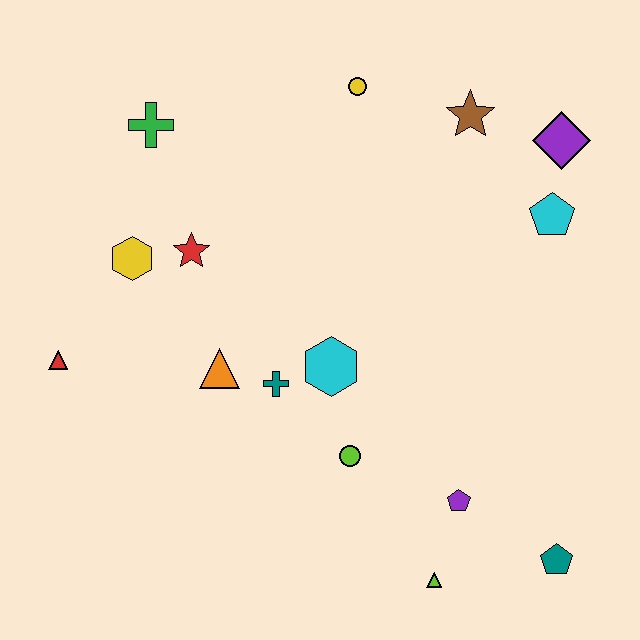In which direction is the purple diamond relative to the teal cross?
The purple diamond is to the right of the teal cross.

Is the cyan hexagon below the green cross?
Yes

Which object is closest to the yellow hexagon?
The red star is closest to the yellow hexagon.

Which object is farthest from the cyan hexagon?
The purple diamond is farthest from the cyan hexagon.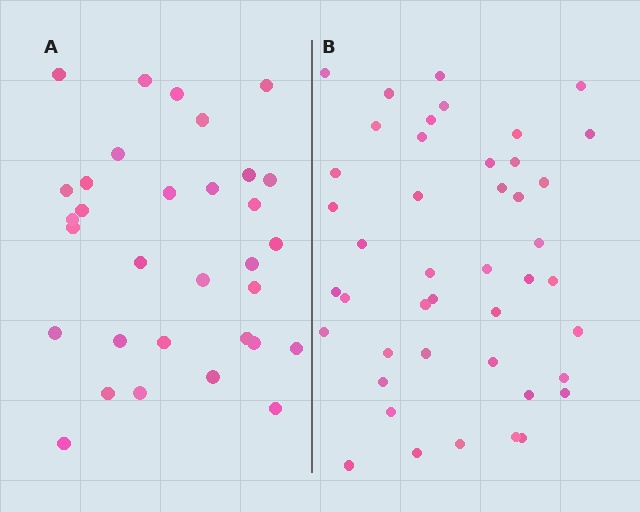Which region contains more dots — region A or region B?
Region B (the right region) has more dots.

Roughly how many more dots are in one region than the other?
Region B has roughly 12 or so more dots than region A.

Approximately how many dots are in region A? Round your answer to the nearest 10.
About 30 dots. (The exact count is 32, which rounds to 30.)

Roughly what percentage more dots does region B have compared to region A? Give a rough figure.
About 40% more.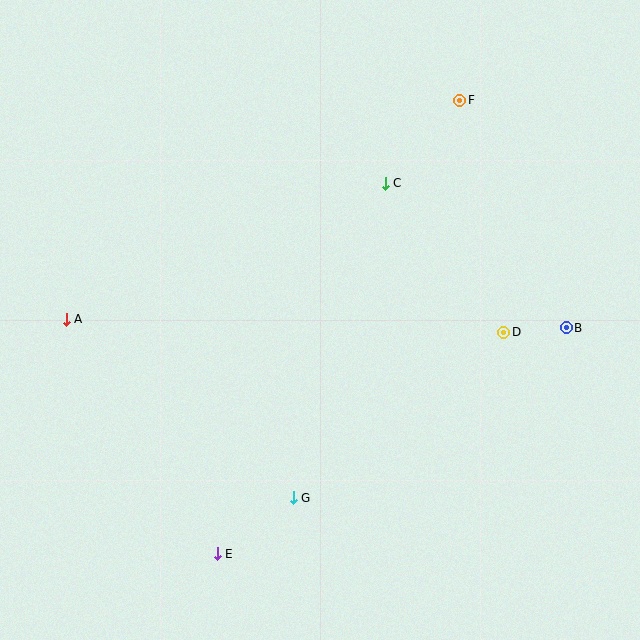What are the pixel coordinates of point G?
Point G is at (293, 498).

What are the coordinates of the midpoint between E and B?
The midpoint between E and B is at (392, 441).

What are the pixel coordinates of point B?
Point B is at (566, 328).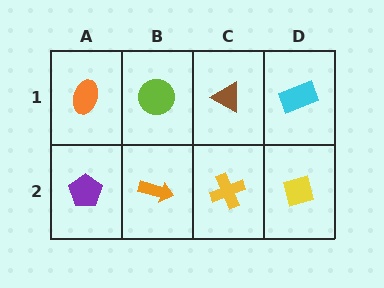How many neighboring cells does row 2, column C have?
3.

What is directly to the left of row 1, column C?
A lime circle.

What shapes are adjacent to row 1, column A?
A purple pentagon (row 2, column A), a lime circle (row 1, column B).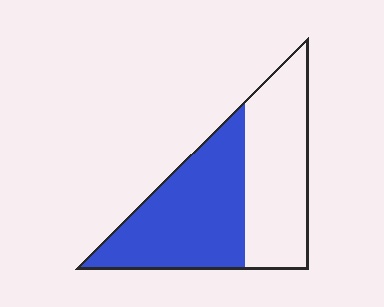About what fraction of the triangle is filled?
About one half (1/2).